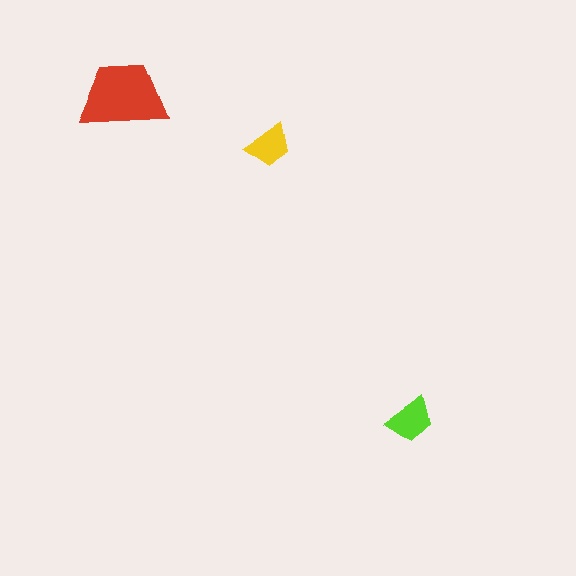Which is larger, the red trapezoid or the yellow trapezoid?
The red one.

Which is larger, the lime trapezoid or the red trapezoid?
The red one.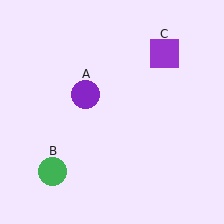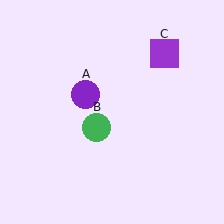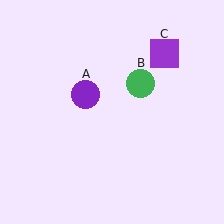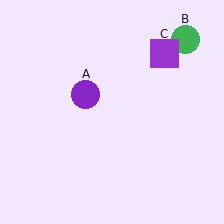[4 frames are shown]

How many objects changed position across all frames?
1 object changed position: green circle (object B).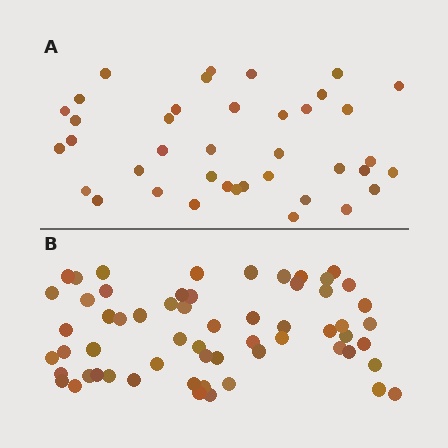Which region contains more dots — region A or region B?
Region B (the bottom region) has more dots.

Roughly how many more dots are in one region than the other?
Region B has approximately 20 more dots than region A.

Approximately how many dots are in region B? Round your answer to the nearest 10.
About 60 dots.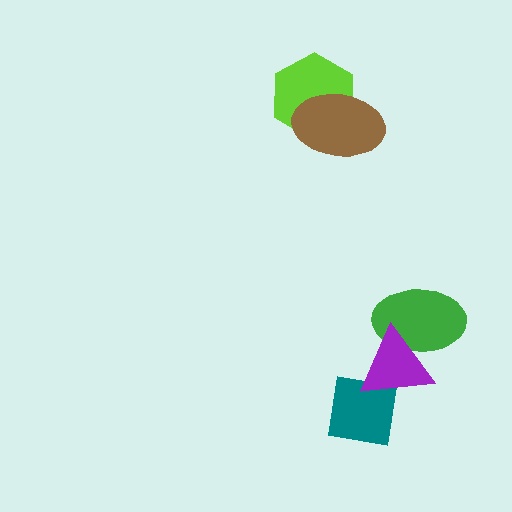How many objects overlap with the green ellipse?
1 object overlaps with the green ellipse.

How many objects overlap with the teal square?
1 object overlaps with the teal square.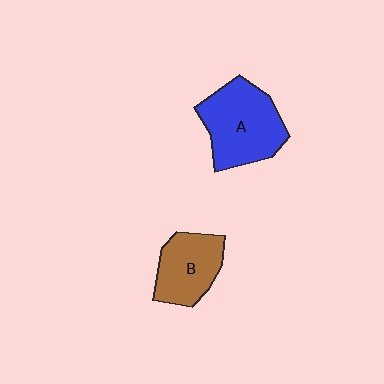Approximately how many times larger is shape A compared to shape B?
Approximately 1.4 times.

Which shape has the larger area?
Shape A (blue).